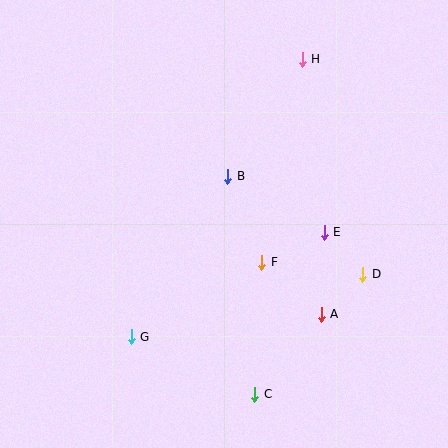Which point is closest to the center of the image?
Point B at (228, 176) is closest to the center.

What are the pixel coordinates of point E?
Point E is at (324, 232).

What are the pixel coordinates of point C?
Point C is at (255, 394).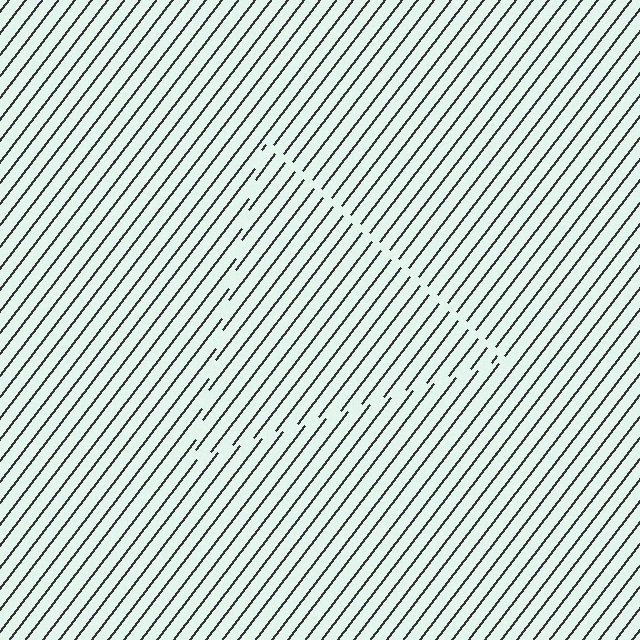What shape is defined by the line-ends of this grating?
An illusory triangle. The interior of the shape contains the same grating, shifted by half a period — the contour is defined by the phase discontinuity where line-ends from the inner and outer gratings abut.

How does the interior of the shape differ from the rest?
The interior of the shape contains the same grating, shifted by half a period — the contour is defined by the phase discontinuity where line-ends from the inner and outer gratings abut.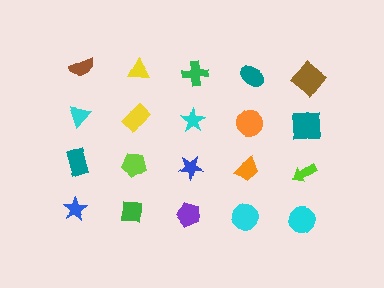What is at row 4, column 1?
A blue star.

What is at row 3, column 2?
A lime pentagon.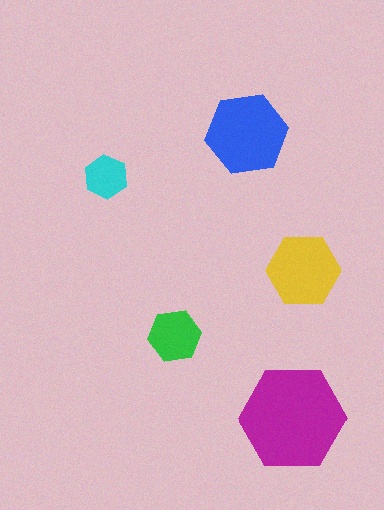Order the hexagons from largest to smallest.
the magenta one, the blue one, the yellow one, the green one, the cyan one.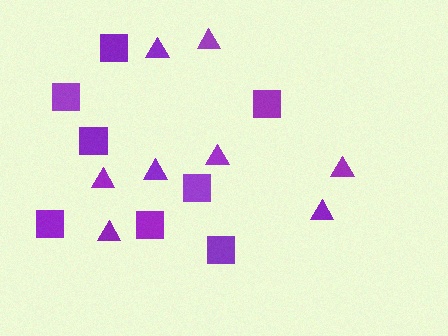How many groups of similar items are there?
There are 2 groups: one group of triangles (8) and one group of squares (8).